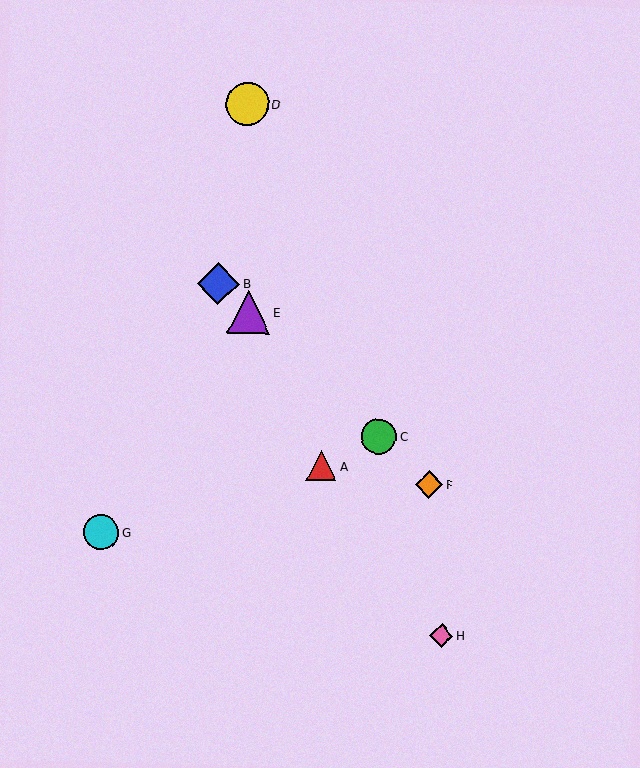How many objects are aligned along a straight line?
4 objects (B, C, E, F) are aligned along a straight line.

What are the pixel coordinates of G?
Object G is at (101, 532).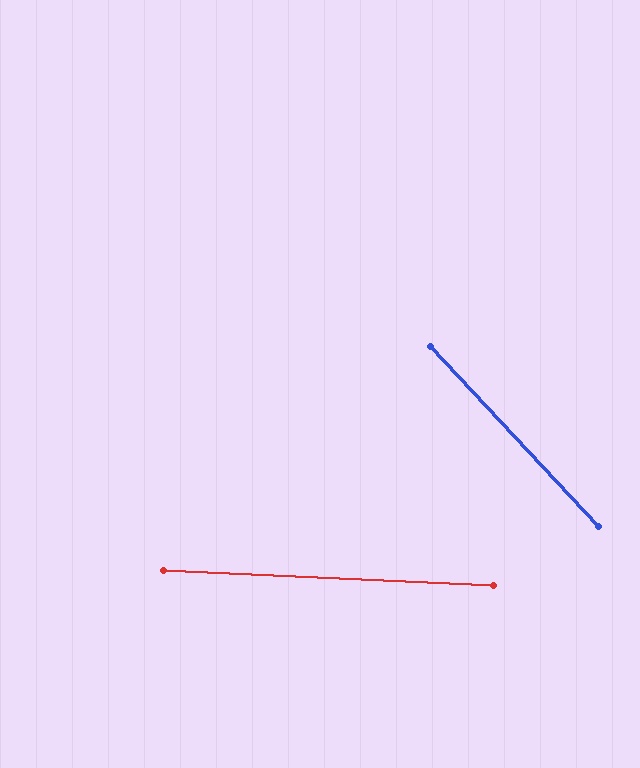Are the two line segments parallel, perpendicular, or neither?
Neither parallel nor perpendicular — they differ by about 44°.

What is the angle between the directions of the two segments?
Approximately 44 degrees.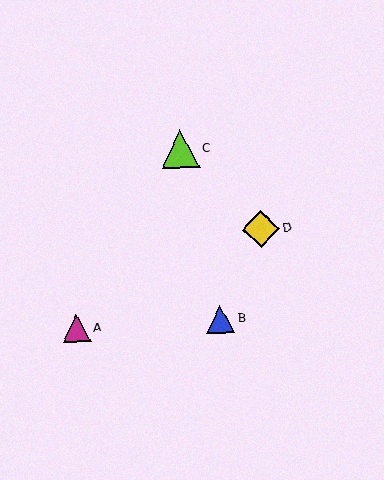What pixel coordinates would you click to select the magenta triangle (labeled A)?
Click at (76, 328) to select the magenta triangle A.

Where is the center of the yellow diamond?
The center of the yellow diamond is at (261, 229).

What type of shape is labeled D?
Shape D is a yellow diamond.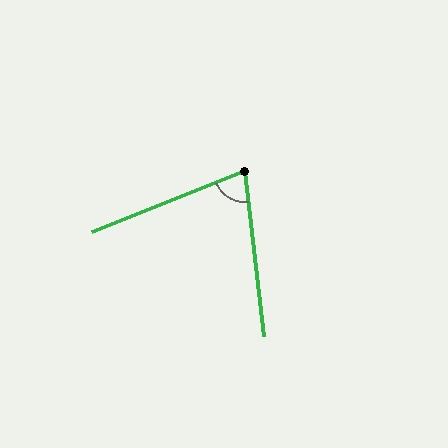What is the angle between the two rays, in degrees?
Approximately 75 degrees.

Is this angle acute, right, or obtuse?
It is acute.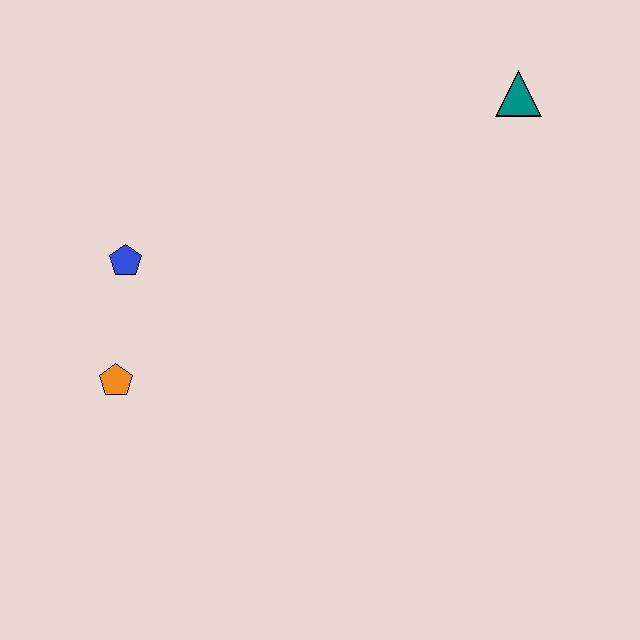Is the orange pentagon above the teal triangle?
No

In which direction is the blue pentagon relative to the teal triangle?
The blue pentagon is to the left of the teal triangle.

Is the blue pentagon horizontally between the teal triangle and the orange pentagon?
Yes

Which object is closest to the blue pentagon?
The orange pentagon is closest to the blue pentagon.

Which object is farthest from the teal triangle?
The orange pentagon is farthest from the teal triangle.